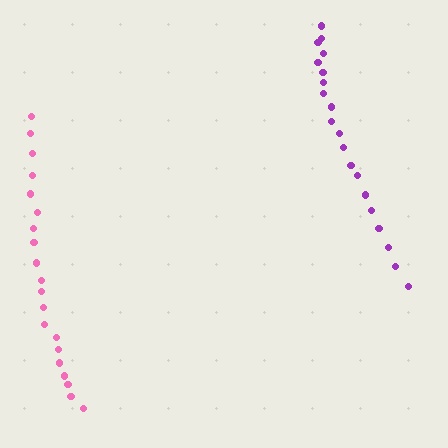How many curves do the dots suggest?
There are 2 distinct paths.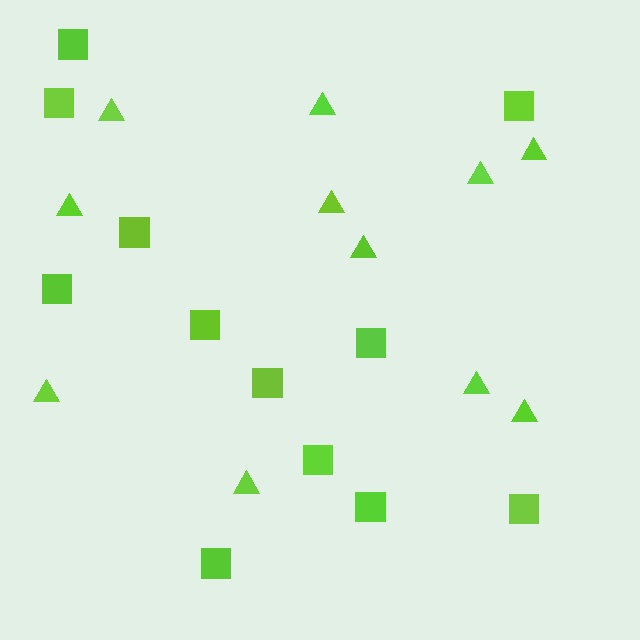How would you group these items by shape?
There are 2 groups: one group of triangles (11) and one group of squares (12).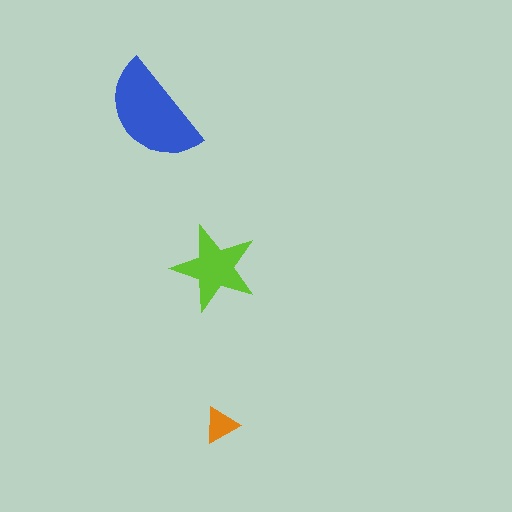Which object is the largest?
The blue semicircle.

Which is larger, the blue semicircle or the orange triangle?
The blue semicircle.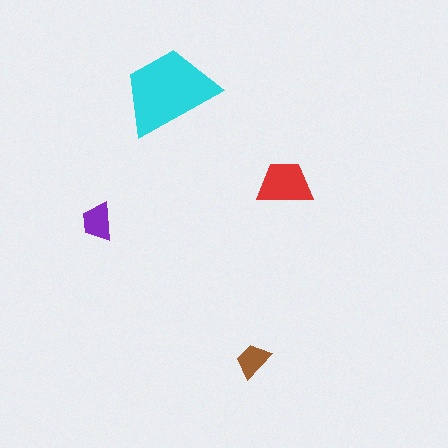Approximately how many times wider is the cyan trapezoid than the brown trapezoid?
About 2.5 times wider.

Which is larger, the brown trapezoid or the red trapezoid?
The red one.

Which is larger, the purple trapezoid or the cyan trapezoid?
The cyan one.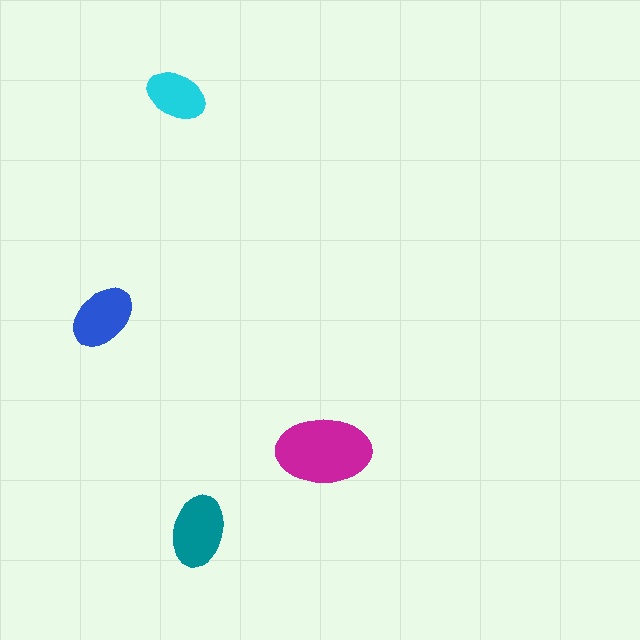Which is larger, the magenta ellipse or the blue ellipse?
The magenta one.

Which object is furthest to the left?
The blue ellipse is leftmost.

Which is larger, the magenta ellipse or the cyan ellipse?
The magenta one.